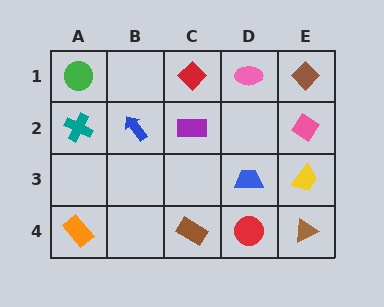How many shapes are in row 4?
4 shapes.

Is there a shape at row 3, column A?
No, that cell is empty.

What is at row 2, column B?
A blue arrow.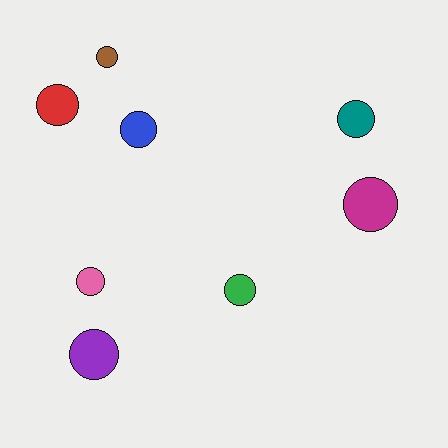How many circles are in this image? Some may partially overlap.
There are 8 circles.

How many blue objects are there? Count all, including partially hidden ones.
There is 1 blue object.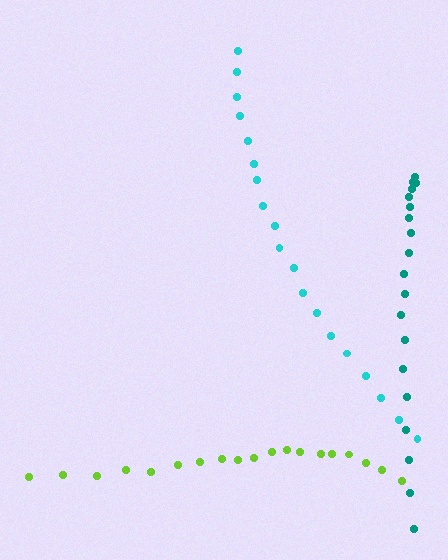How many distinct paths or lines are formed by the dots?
There are 3 distinct paths.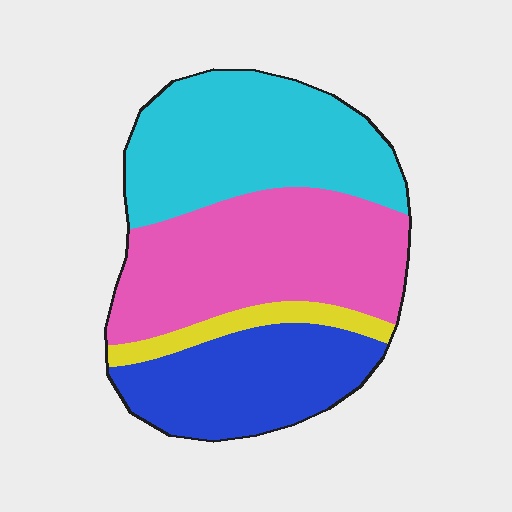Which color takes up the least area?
Yellow, at roughly 5%.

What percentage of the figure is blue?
Blue covers roughly 25% of the figure.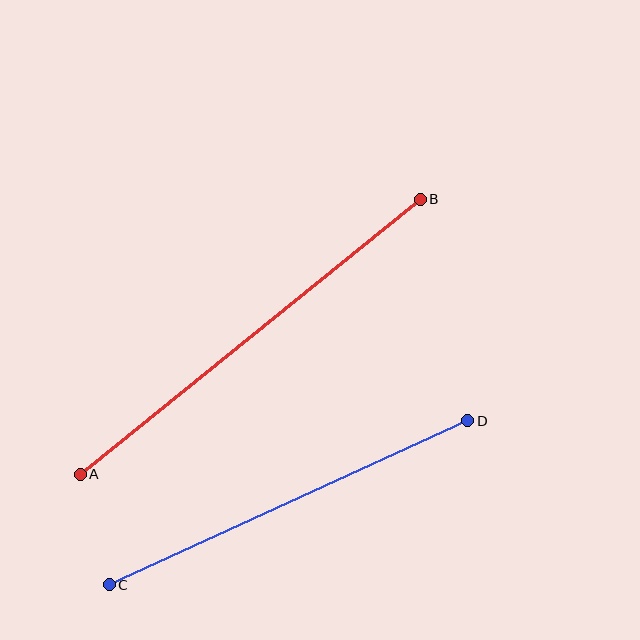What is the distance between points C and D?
The distance is approximately 394 pixels.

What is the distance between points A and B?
The distance is approximately 437 pixels.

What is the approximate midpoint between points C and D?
The midpoint is at approximately (289, 503) pixels.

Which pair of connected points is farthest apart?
Points A and B are farthest apart.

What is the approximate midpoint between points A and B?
The midpoint is at approximately (250, 337) pixels.